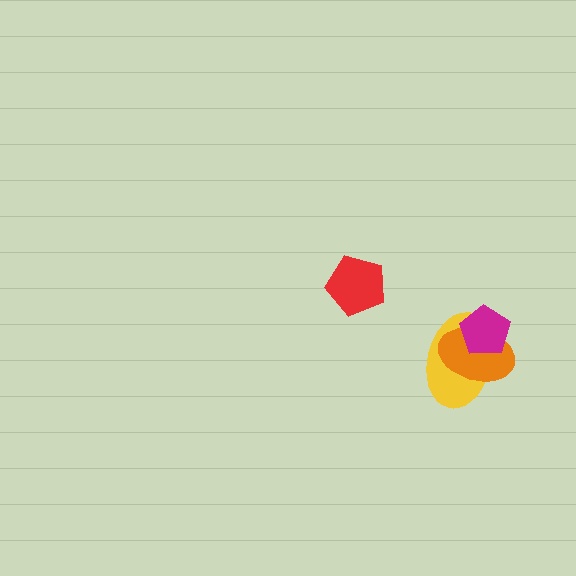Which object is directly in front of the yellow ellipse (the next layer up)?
The orange ellipse is directly in front of the yellow ellipse.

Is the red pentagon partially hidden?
No, no other shape covers it.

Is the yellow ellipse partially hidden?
Yes, it is partially covered by another shape.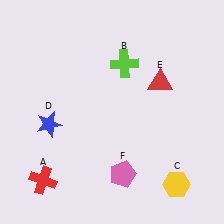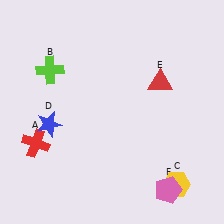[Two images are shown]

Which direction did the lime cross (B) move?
The lime cross (B) moved left.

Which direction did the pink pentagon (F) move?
The pink pentagon (F) moved right.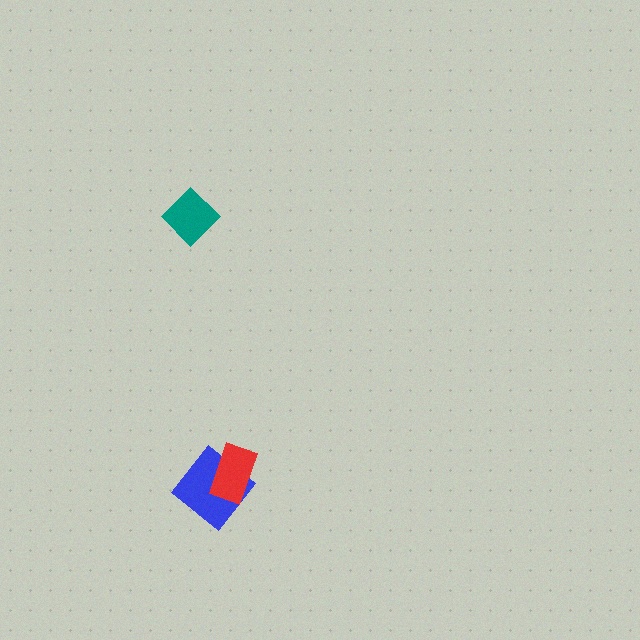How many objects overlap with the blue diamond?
1 object overlaps with the blue diamond.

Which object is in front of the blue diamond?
The red rectangle is in front of the blue diamond.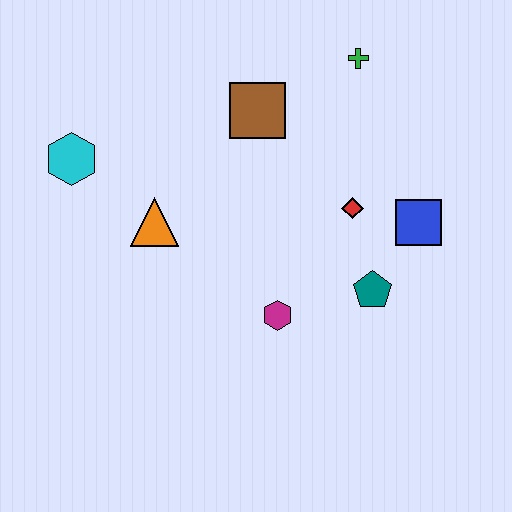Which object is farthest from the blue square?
The cyan hexagon is farthest from the blue square.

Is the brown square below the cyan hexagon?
No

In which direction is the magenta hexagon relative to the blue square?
The magenta hexagon is to the left of the blue square.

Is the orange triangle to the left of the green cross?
Yes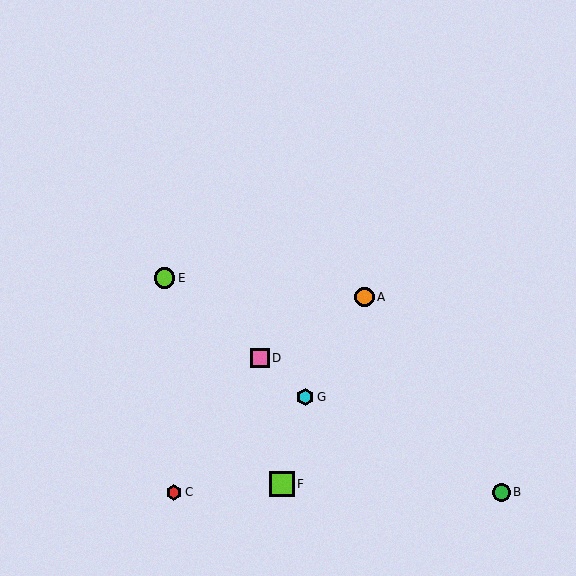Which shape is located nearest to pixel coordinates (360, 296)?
The orange circle (labeled A) at (365, 297) is nearest to that location.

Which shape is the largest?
The lime square (labeled F) is the largest.